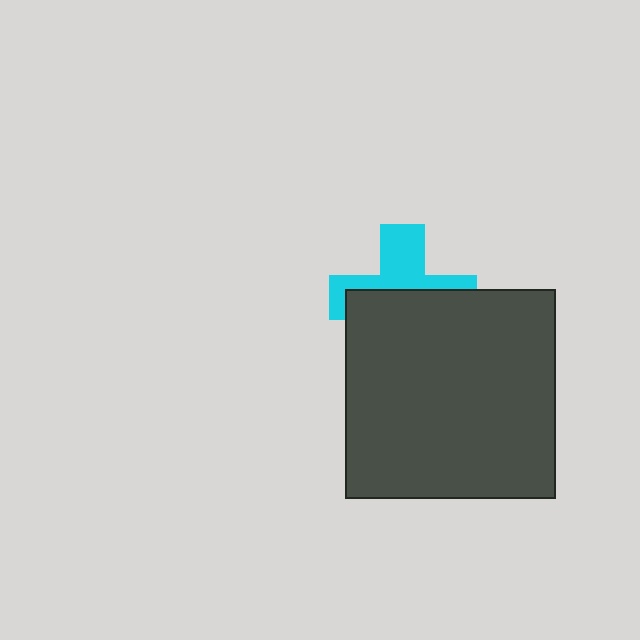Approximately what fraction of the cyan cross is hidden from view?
Roughly 56% of the cyan cross is hidden behind the dark gray square.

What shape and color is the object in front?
The object in front is a dark gray square.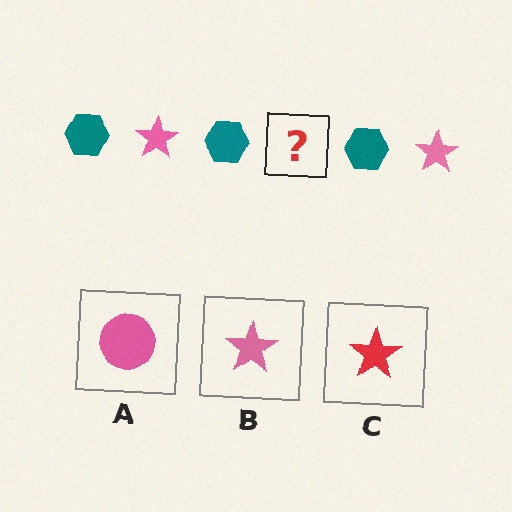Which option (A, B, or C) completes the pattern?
B.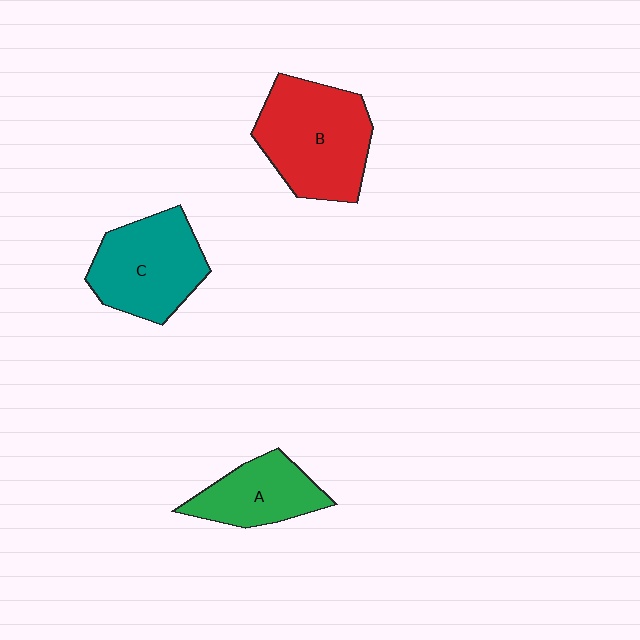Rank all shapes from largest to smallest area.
From largest to smallest: B (red), C (teal), A (green).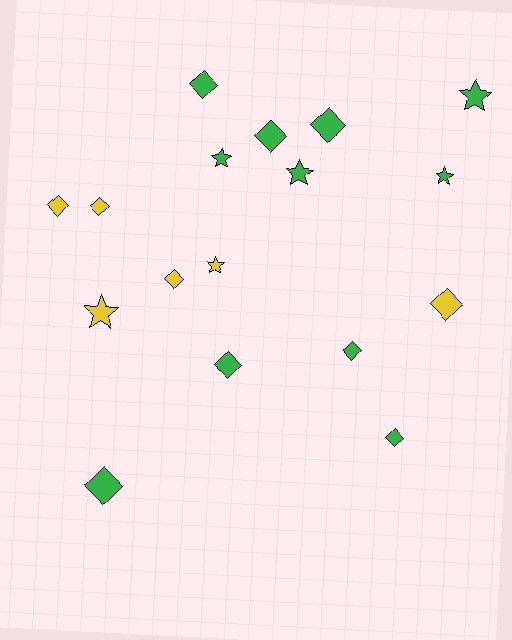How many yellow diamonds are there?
There are 4 yellow diamonds.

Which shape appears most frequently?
Diamond, with 11 objects.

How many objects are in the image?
There are 17 objects.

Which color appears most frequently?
Green, with 11 objects.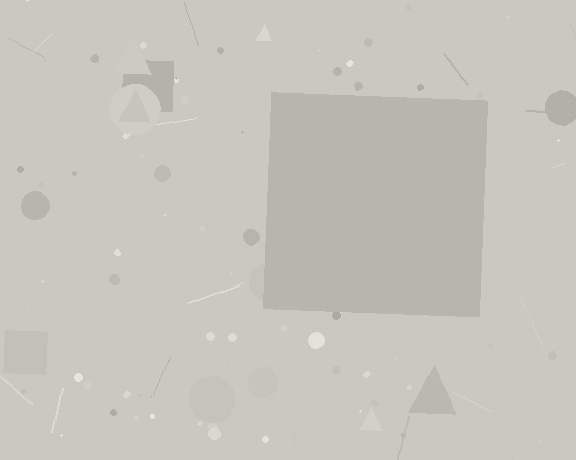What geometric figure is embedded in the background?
A square is embedded in the background.